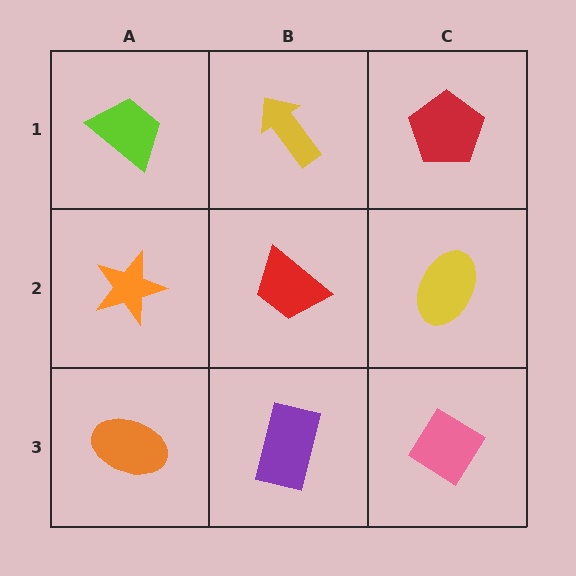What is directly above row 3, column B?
A red trapezoid.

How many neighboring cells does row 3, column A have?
2.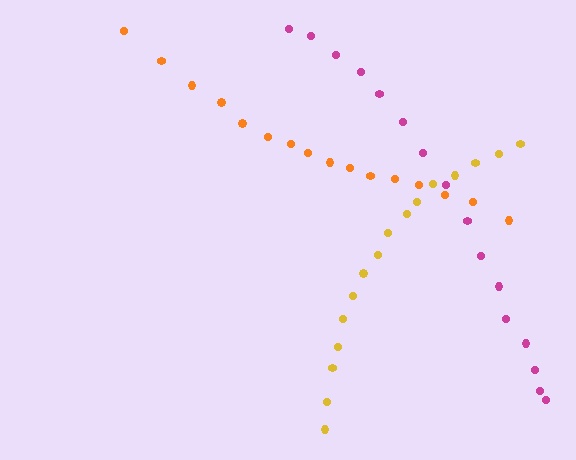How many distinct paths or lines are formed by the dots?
There are 3 distinct paths.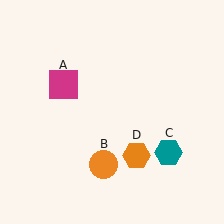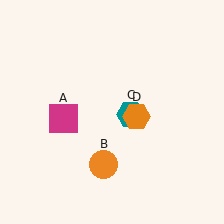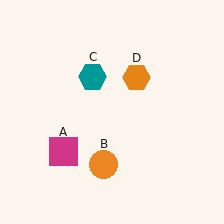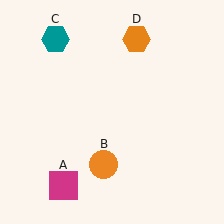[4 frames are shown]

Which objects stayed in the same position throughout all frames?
Orange circle (object B) remained stationary.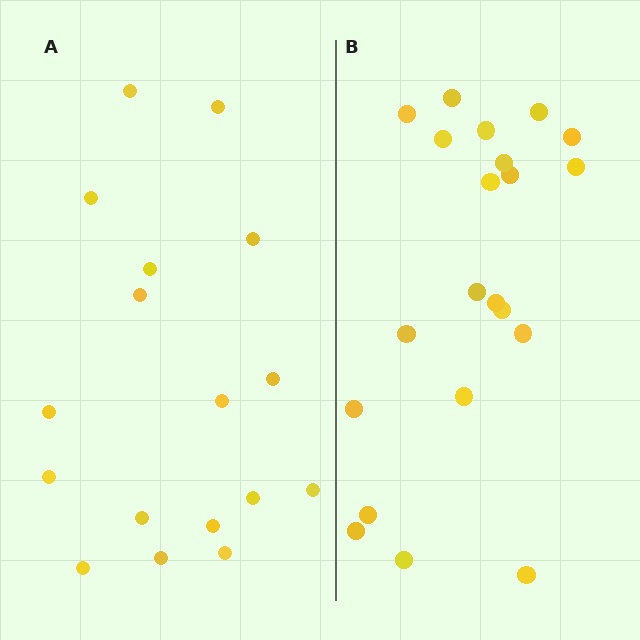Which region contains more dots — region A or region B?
Region B (the right region) has more dots.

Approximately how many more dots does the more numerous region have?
Region B has about 4 more dots than region A.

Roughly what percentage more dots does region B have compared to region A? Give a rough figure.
About 25% more.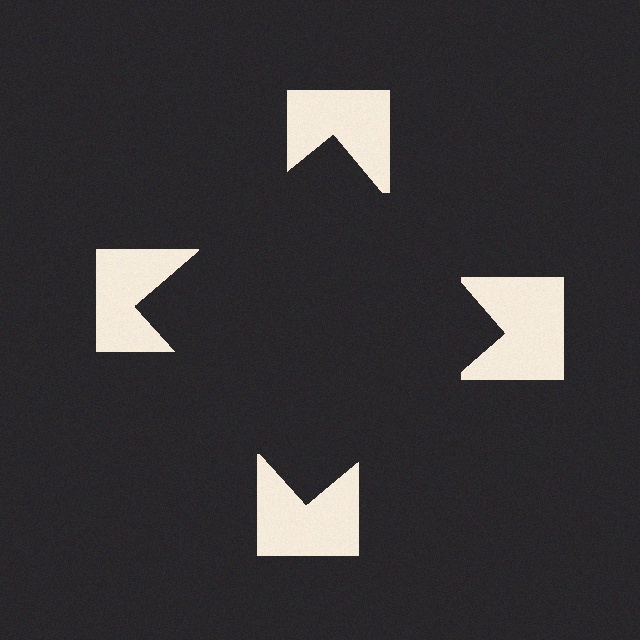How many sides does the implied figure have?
4 sides.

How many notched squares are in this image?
There are 4 — one at each vertex of the illusory square.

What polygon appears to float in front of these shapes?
An illusory square — its edges are inferred from the aligned wedge cuts in the notched squares, not physically drawn.